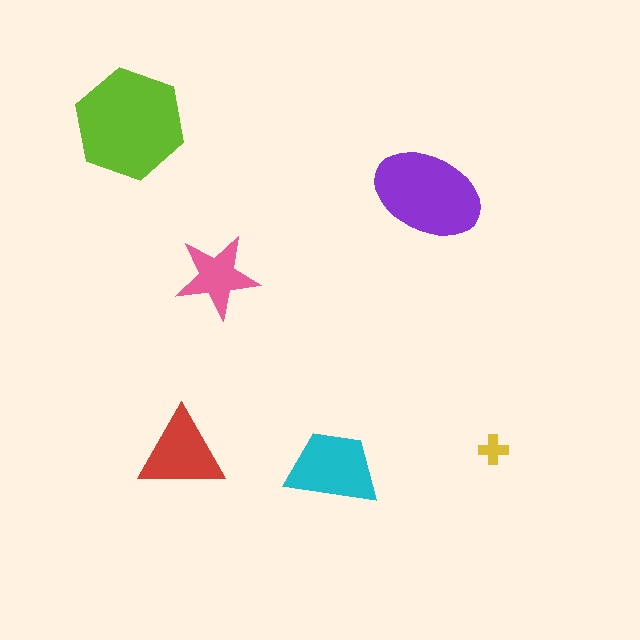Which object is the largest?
The lime hexagon.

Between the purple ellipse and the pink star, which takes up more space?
The purple ellipse.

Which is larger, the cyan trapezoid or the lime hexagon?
The lime hexagon.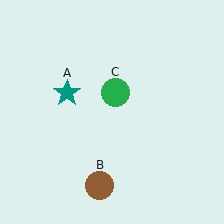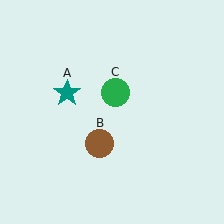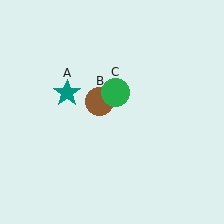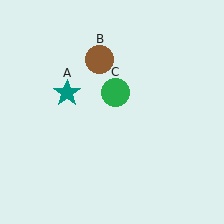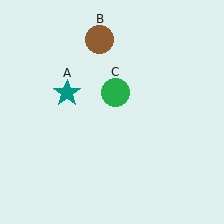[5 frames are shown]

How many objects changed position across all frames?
1 object changed position: brown circle (object B).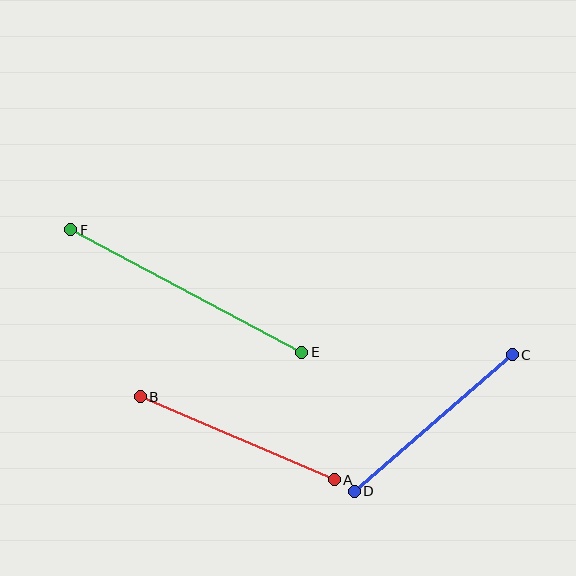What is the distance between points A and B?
The distance is approximately 211 pixels.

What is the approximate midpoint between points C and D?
The midpoint is at approximately (433, 423) pixels.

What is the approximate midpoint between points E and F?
The midpoint is at approximately (186, 291) pixels.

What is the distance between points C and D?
The distance is approximately 209 pixels.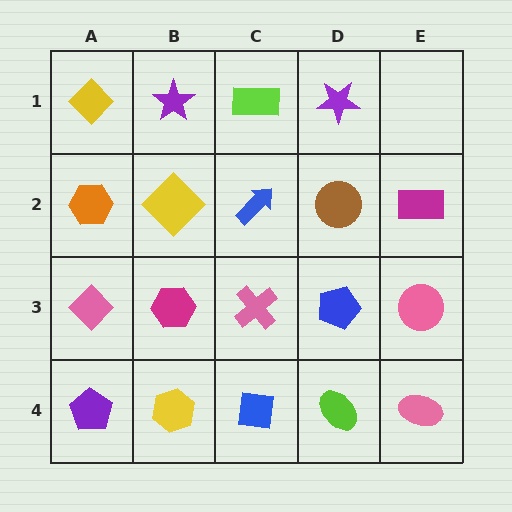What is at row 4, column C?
A blue square.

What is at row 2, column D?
A brown circle.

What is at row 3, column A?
A pink diamond.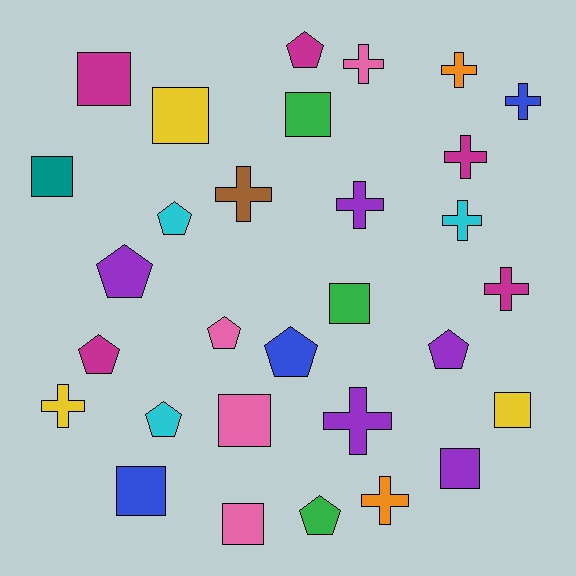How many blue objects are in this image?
There are 3 blue objects.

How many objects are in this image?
There are 30 objects.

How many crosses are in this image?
There are 11 crosses.